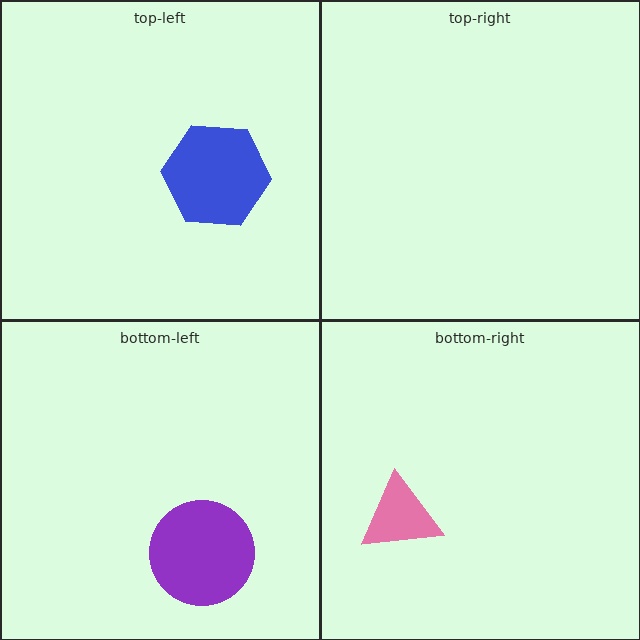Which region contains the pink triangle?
The bottom-right region.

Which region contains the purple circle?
The bottom-left region.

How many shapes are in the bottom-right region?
1.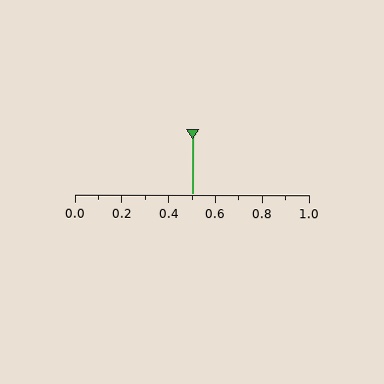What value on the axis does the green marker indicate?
The marker indicates approximately 0.5.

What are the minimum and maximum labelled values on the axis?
The axis runs from 0.0 to 1.0.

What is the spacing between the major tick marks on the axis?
The major ticks are spaced 0.2 apart.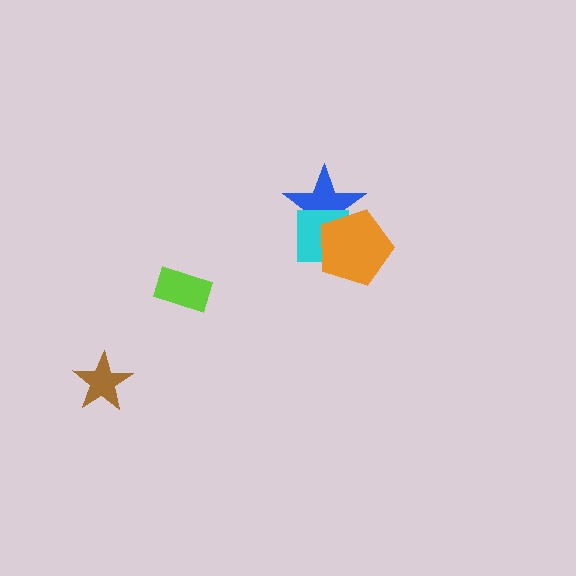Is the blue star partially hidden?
Yes, it is partially covered by another shape.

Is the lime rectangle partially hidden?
No, no other shape covers it.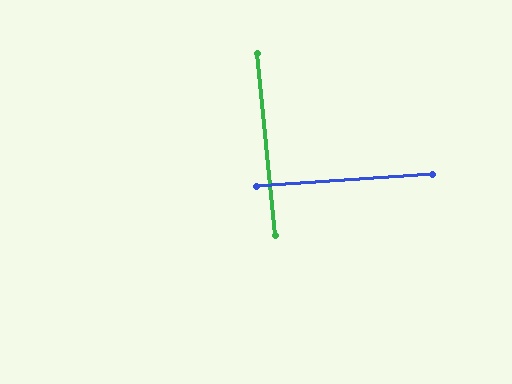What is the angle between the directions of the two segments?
Approximately 88 degrees.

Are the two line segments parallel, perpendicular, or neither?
Perpendicular — they meet at approximately 88°.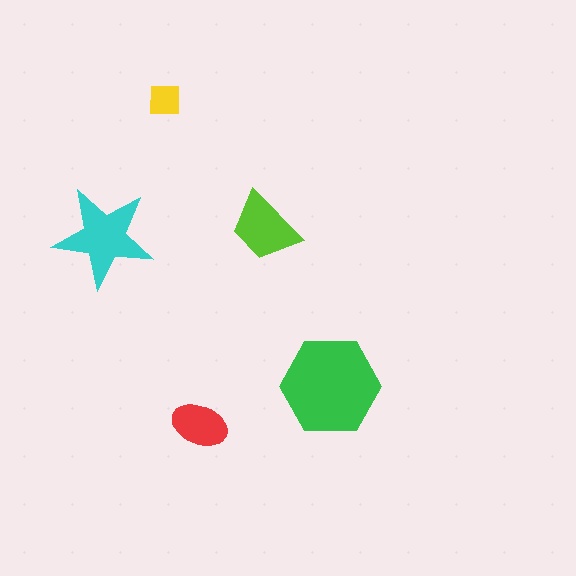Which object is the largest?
The green hexagon.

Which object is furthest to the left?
The cyan star is leftmost.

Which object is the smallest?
The yellow square.